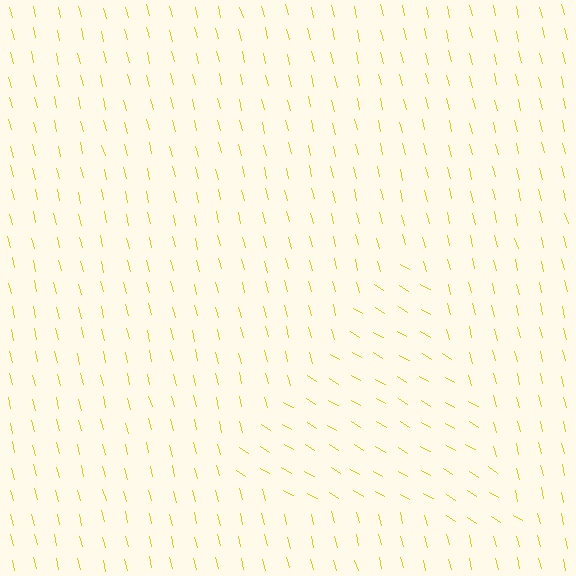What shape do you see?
I see a triangle.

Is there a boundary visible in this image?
Yes, there is a texture boundary formed by a change in line orientation.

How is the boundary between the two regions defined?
The boundary is defined purely by a change in line orientation (approximately 45 degrees difference). All lines are the same color and thickness.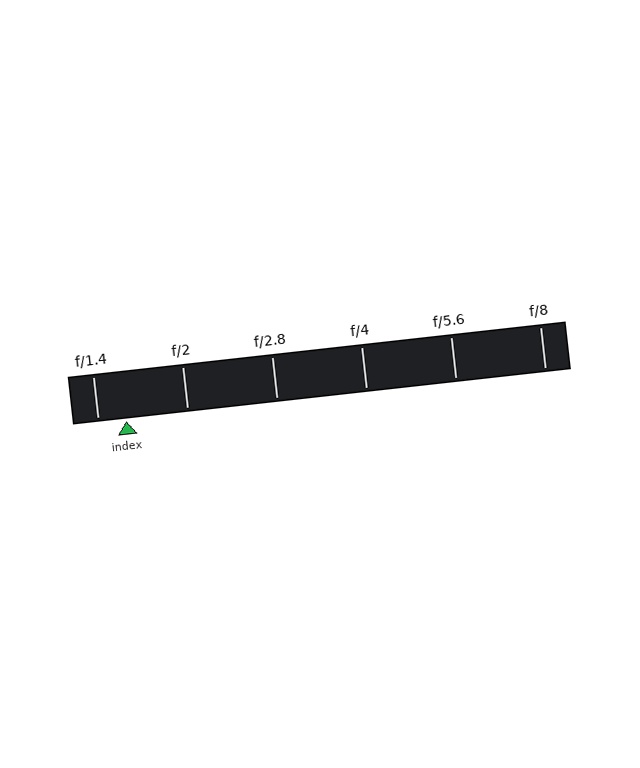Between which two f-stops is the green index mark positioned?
The index mark is between f/1.4 and f/2.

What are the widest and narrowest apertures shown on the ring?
The widest aperture shown is f/1.4 and the narrowest is f/8.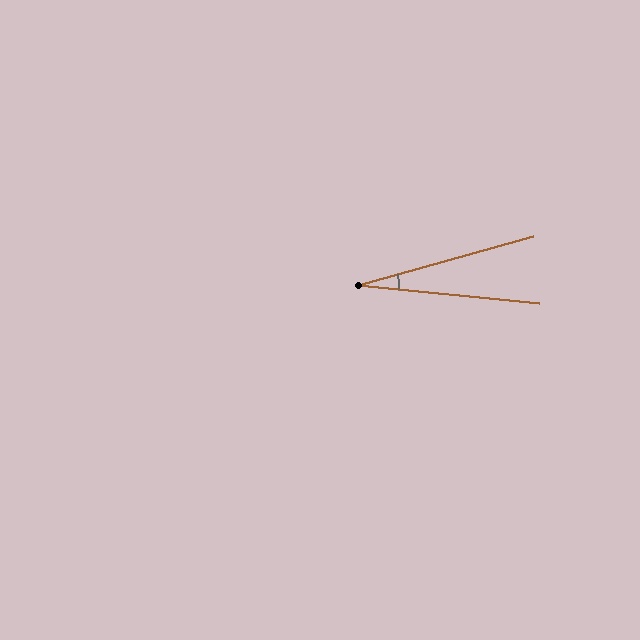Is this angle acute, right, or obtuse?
It is acute.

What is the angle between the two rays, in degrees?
Approximately 21 degrees.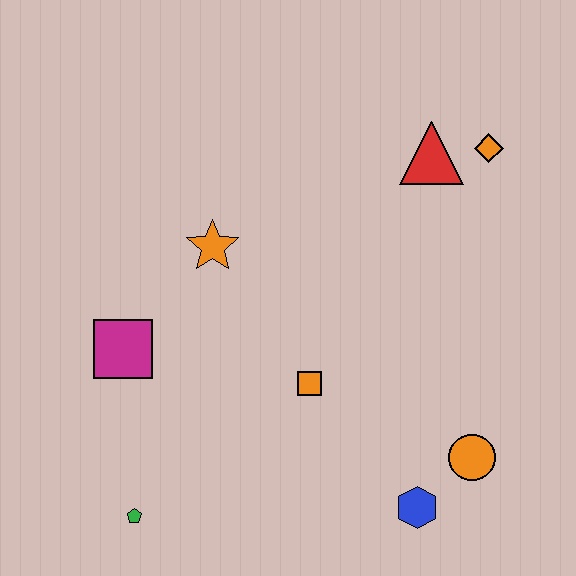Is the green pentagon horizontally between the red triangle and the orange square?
No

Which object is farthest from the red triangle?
The green pentagon is farthest from the red triangle.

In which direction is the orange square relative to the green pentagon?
The orange square is to the right of the green pentagon.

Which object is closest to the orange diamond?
The red triangle is closest to the orange diamond.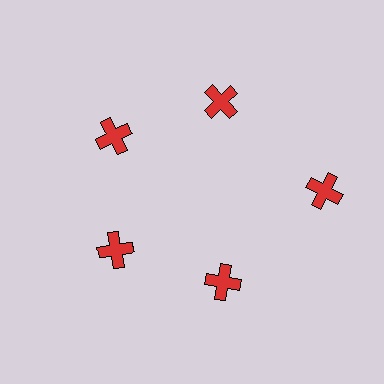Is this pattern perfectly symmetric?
No. The 5 red crosses are arranged in a ring, but one element near the 3 o'clock position is pushed outward from the center, breaking the 5-fold rotational symmetry.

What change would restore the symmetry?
The symmetry would be restored by moving it inward, back onto the ring so that all 5 crosses sit at equal angles and equal distance from the center.